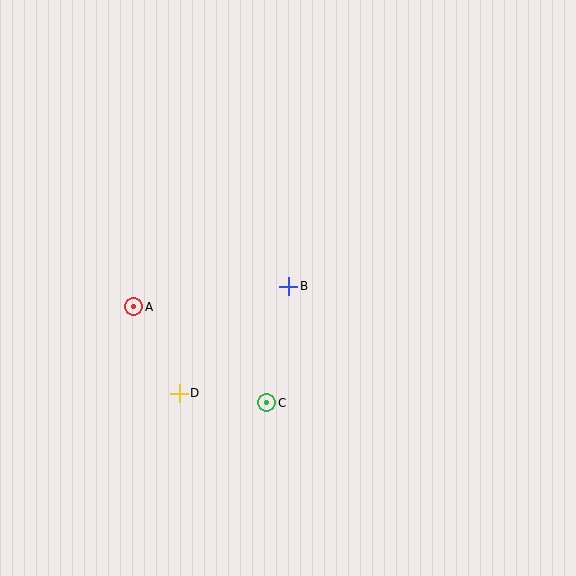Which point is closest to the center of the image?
Point B at (289, 286) is closest to the center.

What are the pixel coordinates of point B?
Point B is at (289, 286).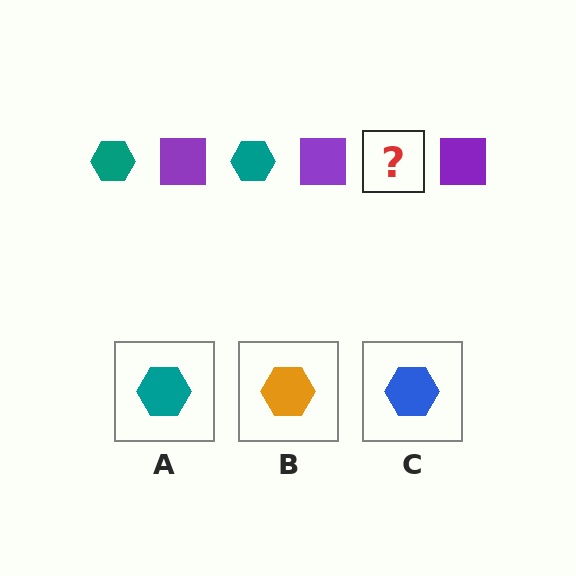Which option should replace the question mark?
Option A.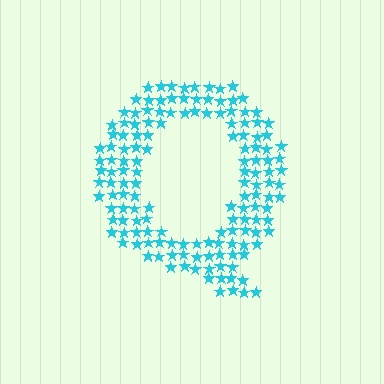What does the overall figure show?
The overall figure shows the letter Q.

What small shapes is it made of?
It is made of small stars.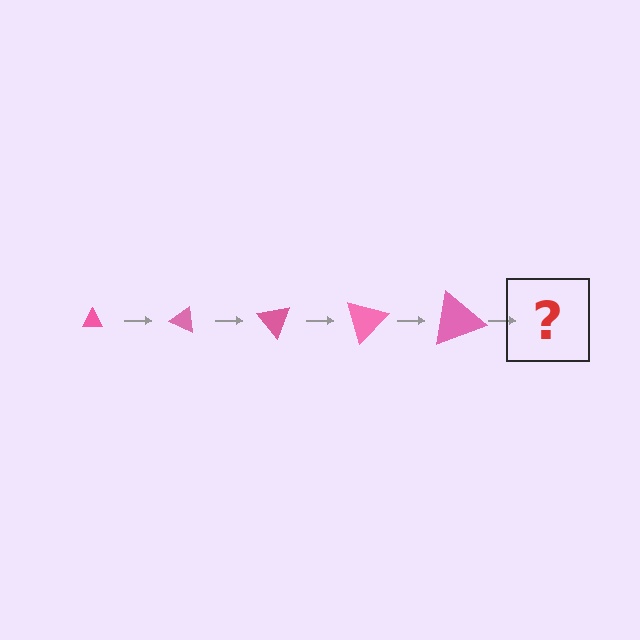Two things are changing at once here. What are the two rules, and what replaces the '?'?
The two rules are that the triangle grows larger each step and it rotates 25 degrees each step. The '?' should be a triangle, larger than the previous one and rotated 125 degrees from the start.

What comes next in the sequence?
The next element should be a triangle, larger than the previous one and rotated 125 degrees from the start.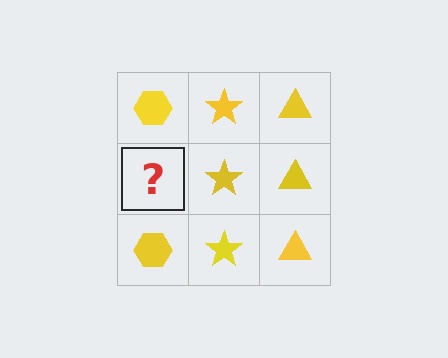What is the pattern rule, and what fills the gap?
The rule is that each column has a consistent shape. The gap should be filled with a yellow hexagon.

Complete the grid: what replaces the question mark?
The question mark should be replaced with a yellow hexagon.